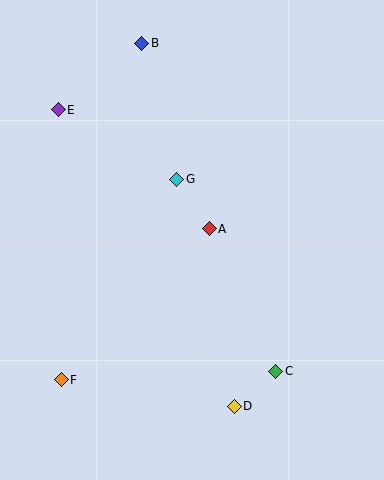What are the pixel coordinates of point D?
Point D is at (234, 406).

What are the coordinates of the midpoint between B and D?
The midpoint between B and D is at (188, 225).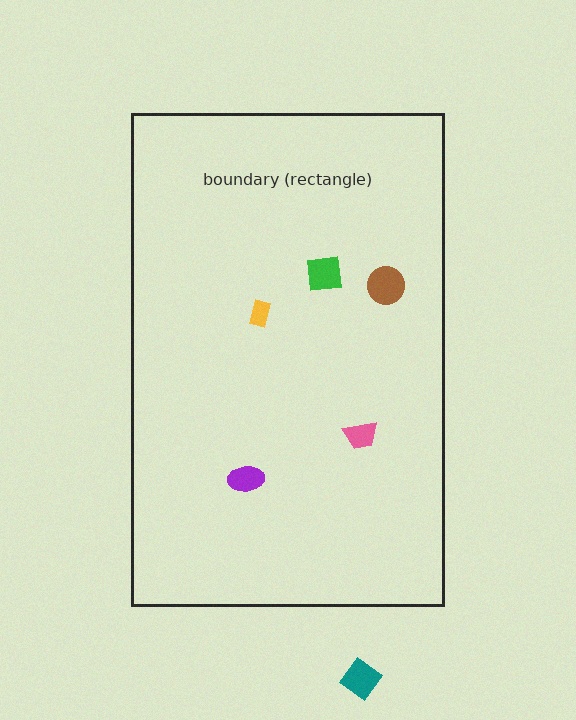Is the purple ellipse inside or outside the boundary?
Inside.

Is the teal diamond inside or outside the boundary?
Outside.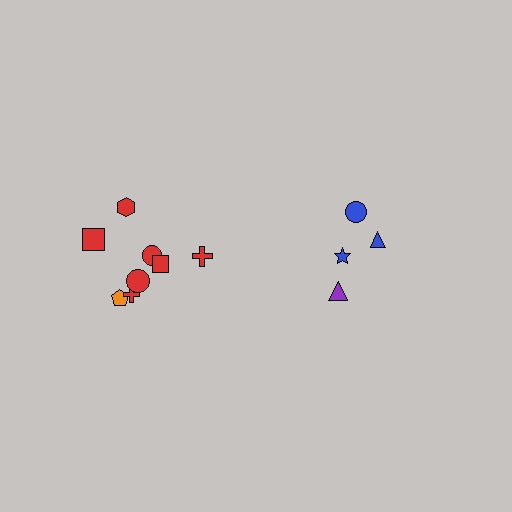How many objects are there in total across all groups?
There are 12 objects.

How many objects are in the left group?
There are 8 objects.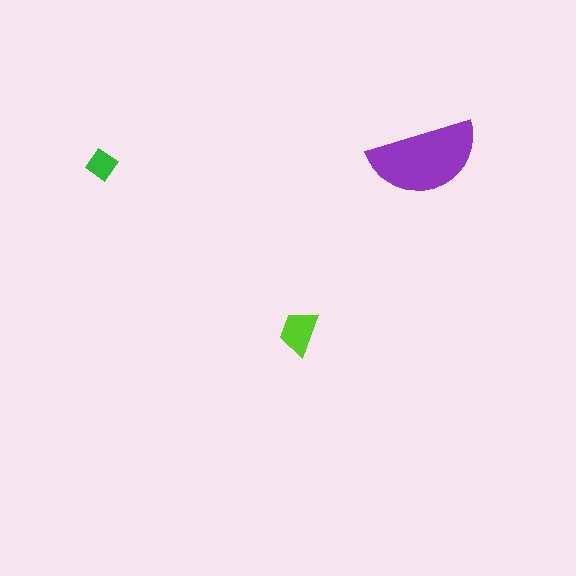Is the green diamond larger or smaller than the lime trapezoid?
Smaller.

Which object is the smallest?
The green diamond.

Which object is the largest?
The purple semicircle.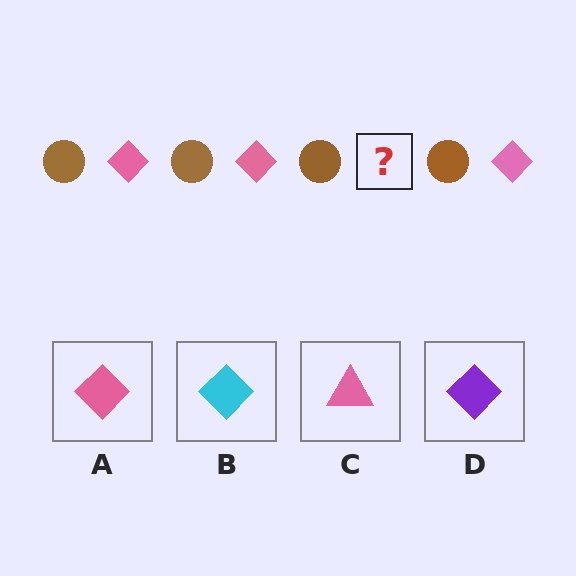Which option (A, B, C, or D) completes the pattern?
A.